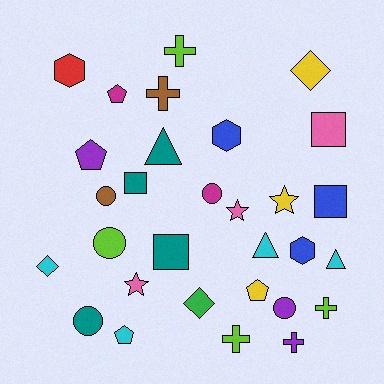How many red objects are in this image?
There is 1 red object.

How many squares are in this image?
There are 4 squares.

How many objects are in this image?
There are 30 objects.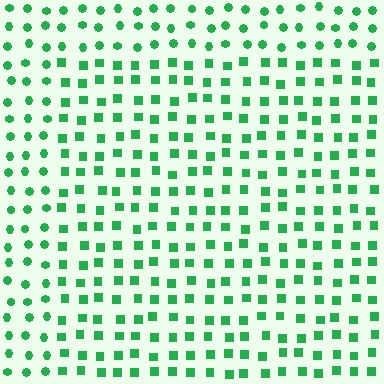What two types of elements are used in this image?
The image uses squares inside the rectangle region and circles outside it.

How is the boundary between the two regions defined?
The boundary is defined by a change in element shape: squares inside vs. circles outside. All elements share the same color and spacing.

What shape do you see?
I see a rectangle.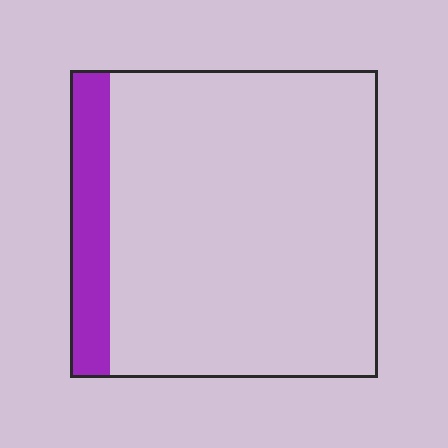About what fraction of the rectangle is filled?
About one eighth (1/8).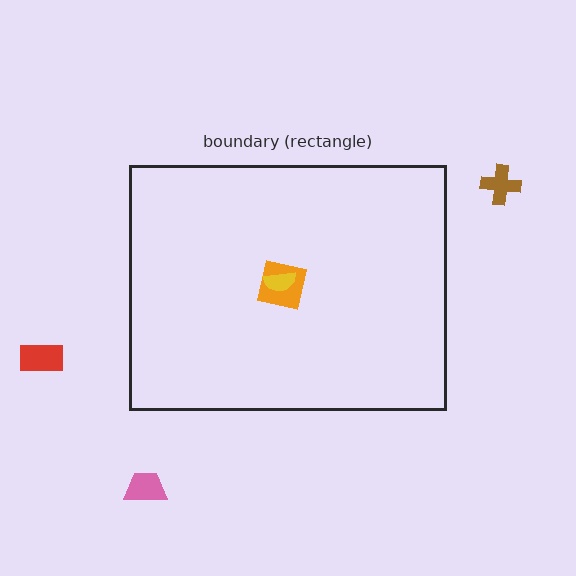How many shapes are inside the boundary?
2 inside, 3 outside.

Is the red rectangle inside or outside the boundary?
Outside.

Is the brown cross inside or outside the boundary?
Outside.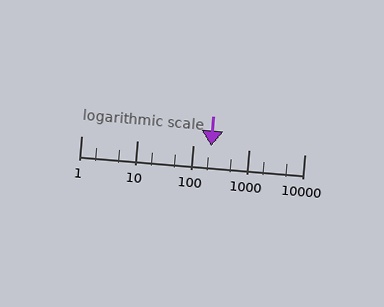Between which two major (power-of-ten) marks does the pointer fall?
The pointer is between 100 and 1000.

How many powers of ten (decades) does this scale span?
The scale spans 4 decades, from 1 to 10000.